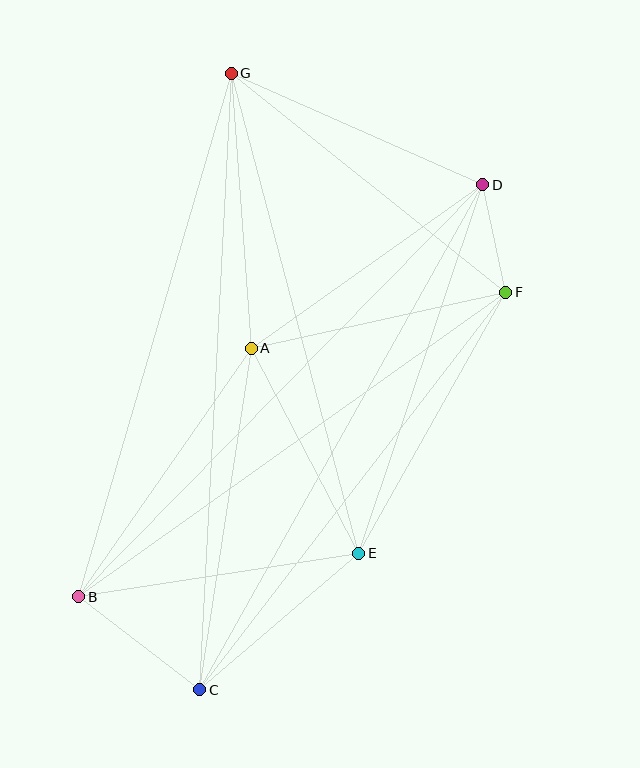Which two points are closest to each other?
Points D and F are closest to each other.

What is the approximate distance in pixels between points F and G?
The distance between F and G is approximately 351 pixels.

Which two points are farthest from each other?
Points C and G are farthest from each other.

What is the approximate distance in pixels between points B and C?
The distance between B and C is approximately 152 pixels.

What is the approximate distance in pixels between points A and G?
The distance between A and G is approximately 275 pixels.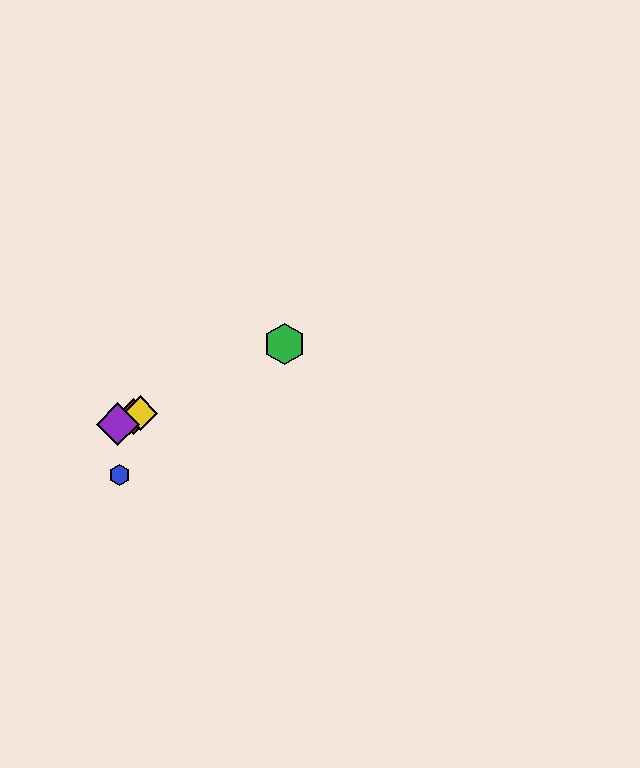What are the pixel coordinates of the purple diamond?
The purple diamond is at (118, 424).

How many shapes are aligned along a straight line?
4 shapes (the red diamond, the green hexagon, the yellow diamond, the purple diamond) are aligned along a straight line.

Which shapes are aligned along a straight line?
The red diamond, the green hexagon, the yellow diamond, the purple diamond are aligned along a straight line.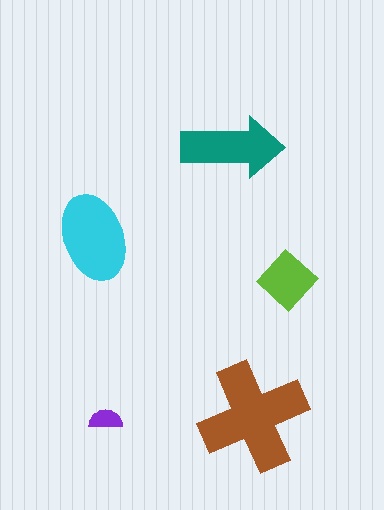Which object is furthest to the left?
The cyan ellipse is leftmost.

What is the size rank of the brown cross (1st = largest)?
1st.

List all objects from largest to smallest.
The brown cross, the cyan ellipse, the teal arrow, the lime diamond, the purple semicircle.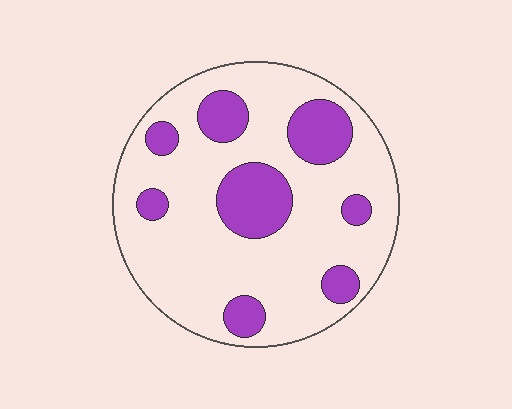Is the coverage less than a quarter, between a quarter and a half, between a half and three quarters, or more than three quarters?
Less than a quarter.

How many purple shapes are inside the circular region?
8.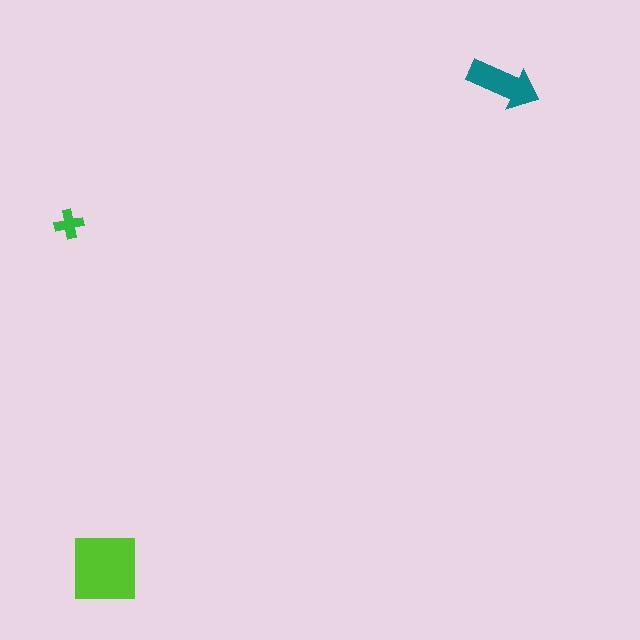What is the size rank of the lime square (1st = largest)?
1st.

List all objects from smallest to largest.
The green cross, the teal arrow, the lime square.